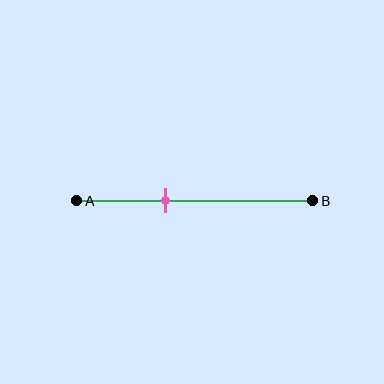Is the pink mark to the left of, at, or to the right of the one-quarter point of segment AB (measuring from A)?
The pink mark is to the right of the one-quarter point of segment AB.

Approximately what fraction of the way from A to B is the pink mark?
The pink mark is approximately 40% of the way from A to B.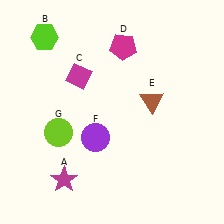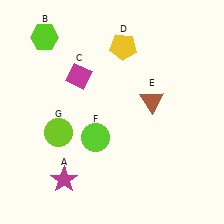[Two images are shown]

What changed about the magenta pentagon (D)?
In Image 1, D is magenta. In Image 2, it changed to yellow.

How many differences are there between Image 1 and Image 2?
There are 2 differences between the two images.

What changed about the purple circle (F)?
In Image 1, F is purple. In Image 2, it changed to lime.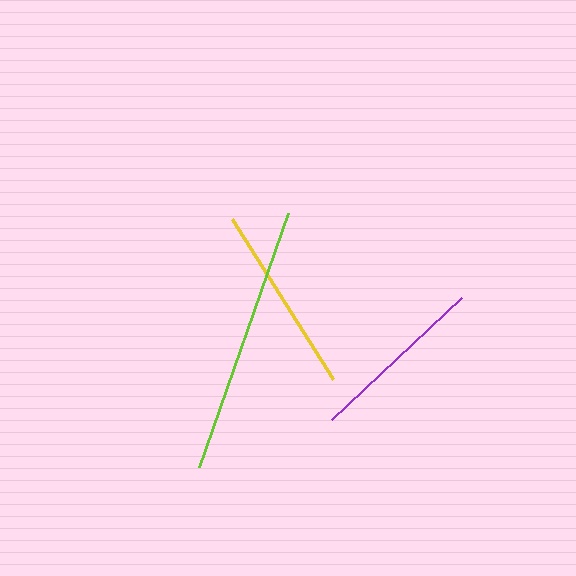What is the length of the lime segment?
The lime segment is approximately 269 pixels long.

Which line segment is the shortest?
The purple line is the shortest at approximately 178 pixels.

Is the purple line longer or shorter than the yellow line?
The yellow line is longer than the purple line.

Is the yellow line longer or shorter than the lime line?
The lime line is longer than the yellow line.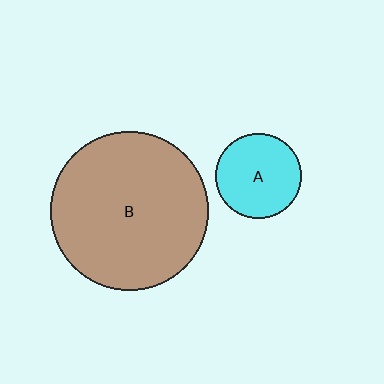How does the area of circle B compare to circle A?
Approximately 3.4 times.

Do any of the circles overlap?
No, none of the circles overlap.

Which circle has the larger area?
Circle B (brown).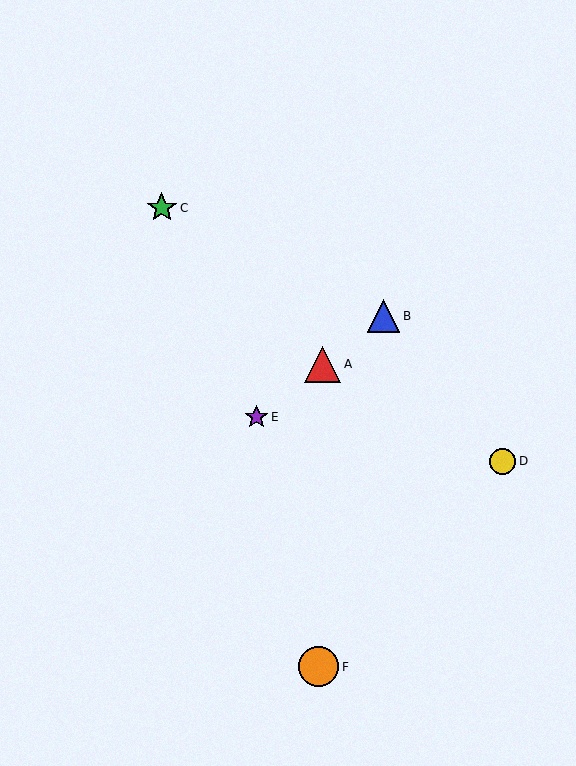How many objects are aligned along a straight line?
3 objects (A, B, E) are aligned along a straight line.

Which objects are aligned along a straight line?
Objects A, B, E are aligned along a straight line.